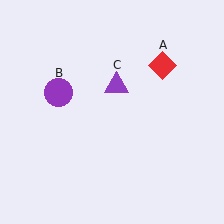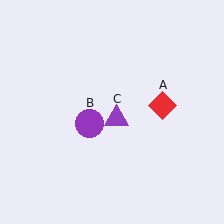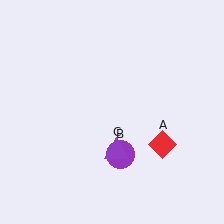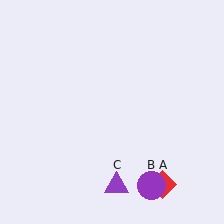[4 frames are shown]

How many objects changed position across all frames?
3 objects changed position: red diamond (object A), purple circle (object B), purple triangle (object C).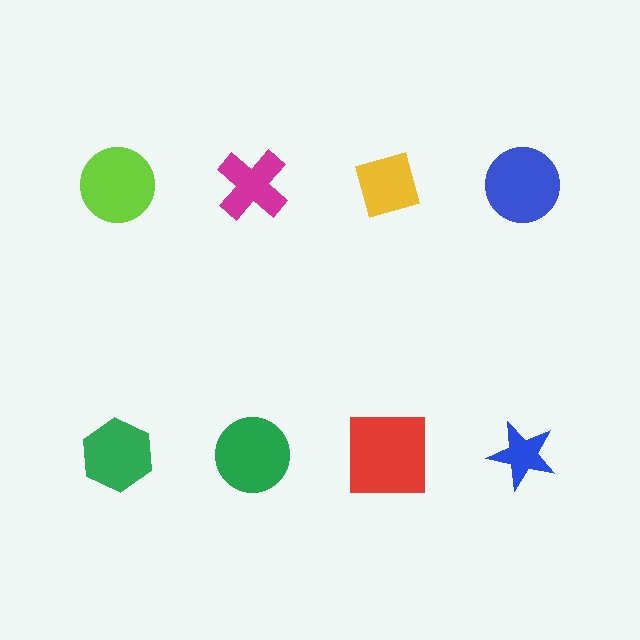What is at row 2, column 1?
A green hexagon.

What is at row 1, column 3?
A yellow diamond.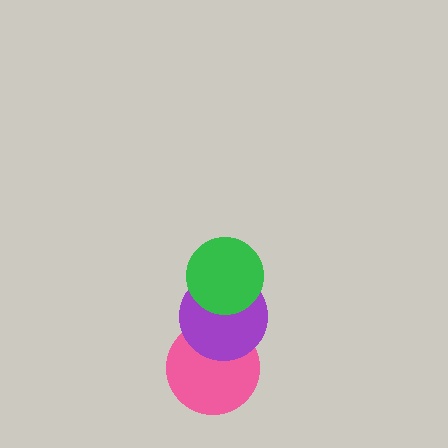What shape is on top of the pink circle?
The purple circle is on top of the pink circle.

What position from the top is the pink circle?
The pink circle is 3rd from the top.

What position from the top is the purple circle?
The purple circle is 2nd from the top.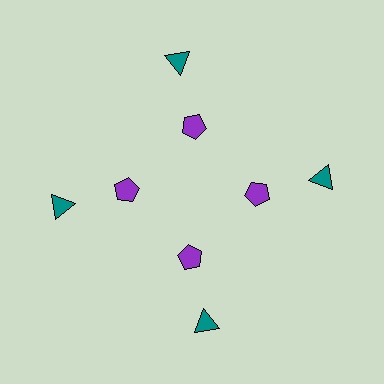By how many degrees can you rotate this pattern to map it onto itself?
The pattern maps onto itself every 90 degrees of rotation.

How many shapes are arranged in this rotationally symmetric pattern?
There are 8 shapes, arranged in 4 groups of 2.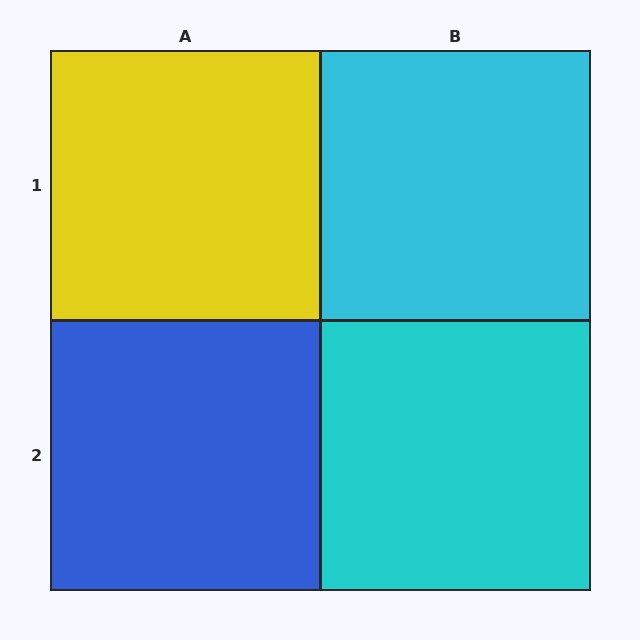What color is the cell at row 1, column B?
Cyan.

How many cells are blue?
1 cell is blue.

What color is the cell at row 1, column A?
Yellow.